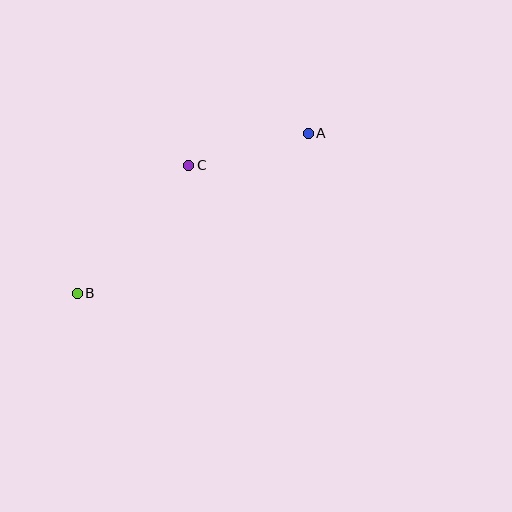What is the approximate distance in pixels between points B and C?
The distance between B and C is approximately 170 pixels.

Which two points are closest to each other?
Points A and C are closest to each other.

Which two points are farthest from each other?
Points A and B are farthest from each other.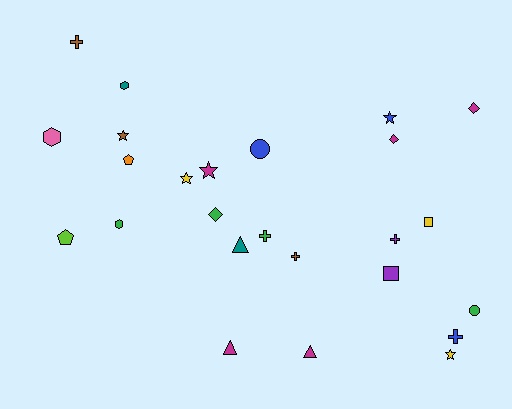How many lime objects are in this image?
There is 1 lime object.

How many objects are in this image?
There are 25 objects.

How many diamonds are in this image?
There are 3 diamonds.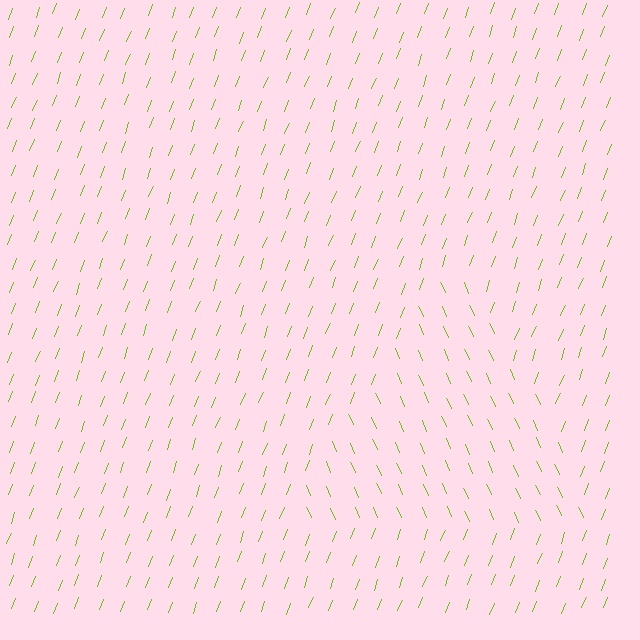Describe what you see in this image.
The image is filled with small lime line segments. A triangle region in the image has lines oriented differently from the surrounding lines, creating a visible texture boundary.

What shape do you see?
I see a triangle.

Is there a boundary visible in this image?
Yes, there is a texture boundary formed by a change in line orientation.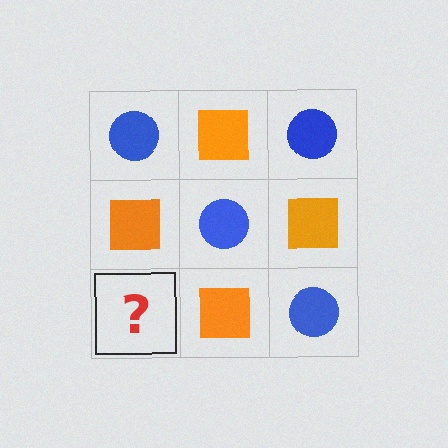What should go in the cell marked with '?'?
The missing cell should contain a blue circle.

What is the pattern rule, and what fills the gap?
The rule is that it alternates blue circle and orange square in a checkerboard pattern. The gap should be filled with a blue circle.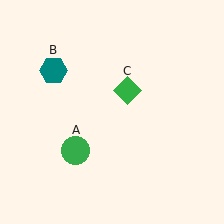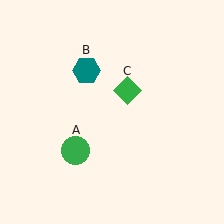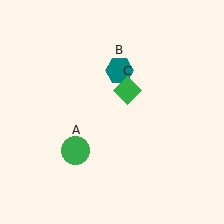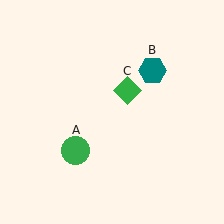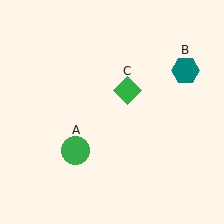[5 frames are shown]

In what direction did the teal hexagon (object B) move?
The teal hexagon (object B) moved right.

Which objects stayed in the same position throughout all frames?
Green circle (object A) and green diamond (object C) remained stationary.